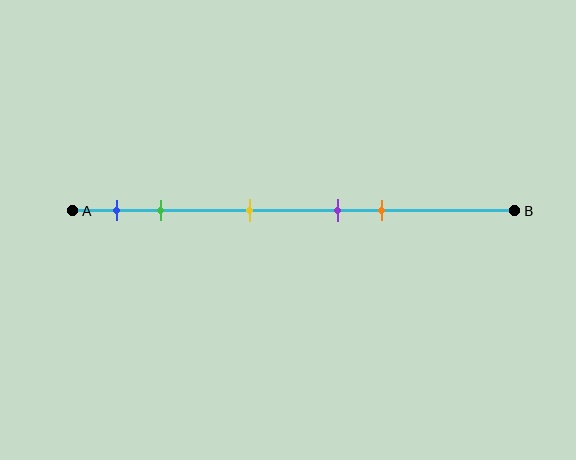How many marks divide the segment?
There are 5 marks dividing the segment.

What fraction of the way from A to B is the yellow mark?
The yellow mark is approximately 40% (0.4) of the way from A to B.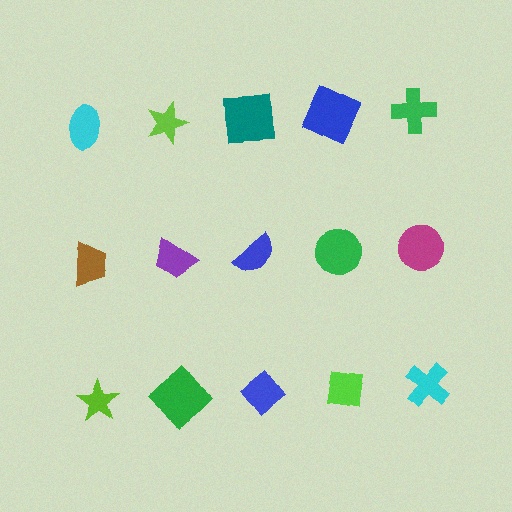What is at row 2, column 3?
A blue semicircle.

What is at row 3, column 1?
A lime star.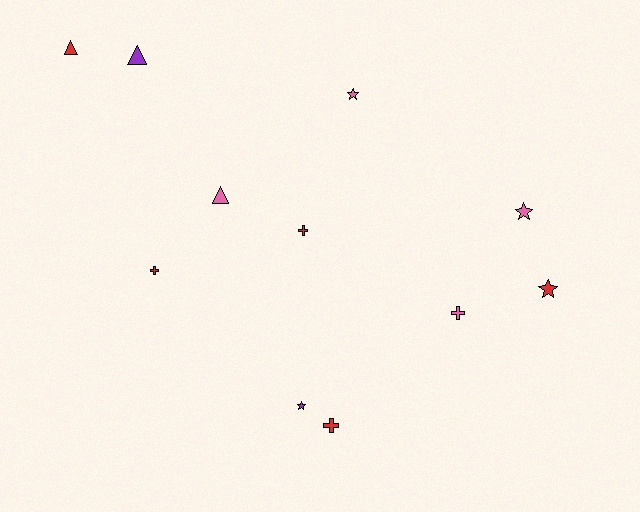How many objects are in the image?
There are 11 objects.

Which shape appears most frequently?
Star, with 4 objects.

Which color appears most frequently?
Red, with 5 objects.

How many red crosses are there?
There are 3 red crosses.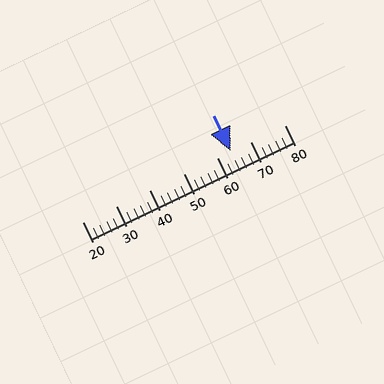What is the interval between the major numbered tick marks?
The major tick marks are spaced 10 units apart.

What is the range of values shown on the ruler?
The ruler shows values from 20 to 80.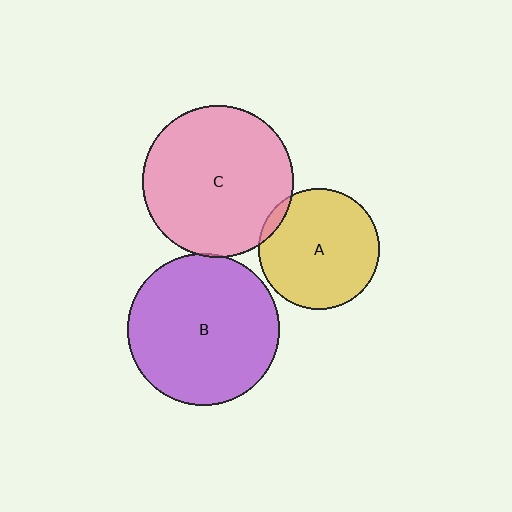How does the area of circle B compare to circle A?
Approximately 1.6 times.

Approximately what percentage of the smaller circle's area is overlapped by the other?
Approximately 5%.